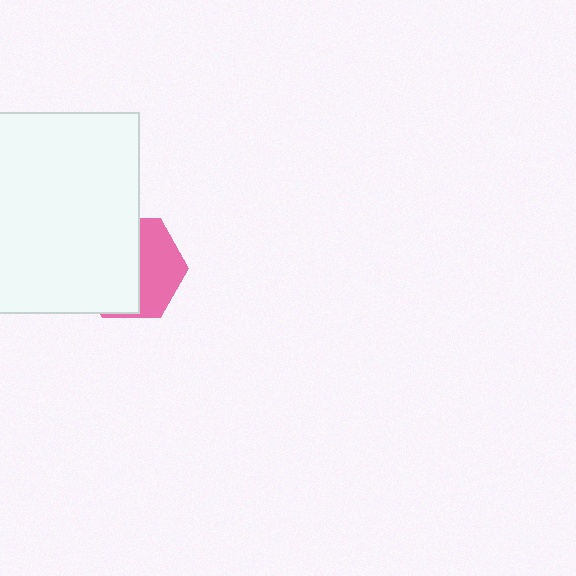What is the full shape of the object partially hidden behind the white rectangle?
The partially hidden object is a pink hexagon.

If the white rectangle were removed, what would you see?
You would see the complete pink hexagon.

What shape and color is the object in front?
The object in front is a white rectangle.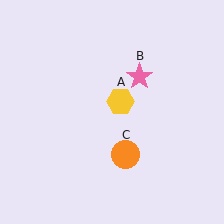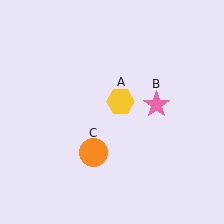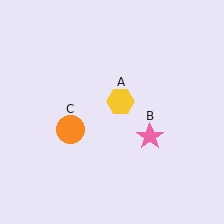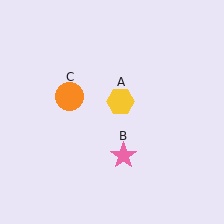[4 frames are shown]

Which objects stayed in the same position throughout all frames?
Yellow hexagon (object A) remained stationary.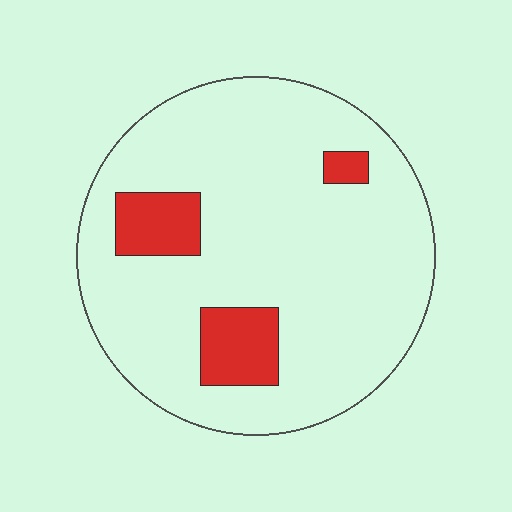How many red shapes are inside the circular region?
3.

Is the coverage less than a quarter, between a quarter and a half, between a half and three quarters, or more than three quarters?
Less than a quarter.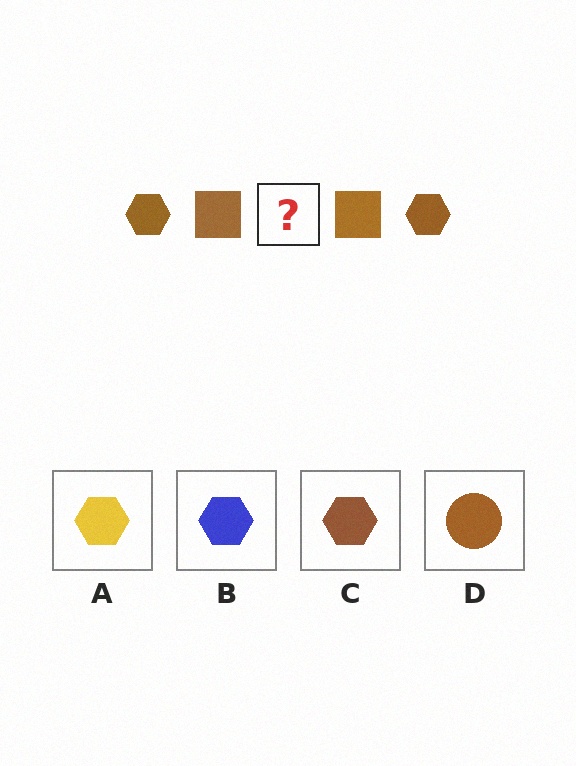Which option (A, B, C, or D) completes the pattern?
C.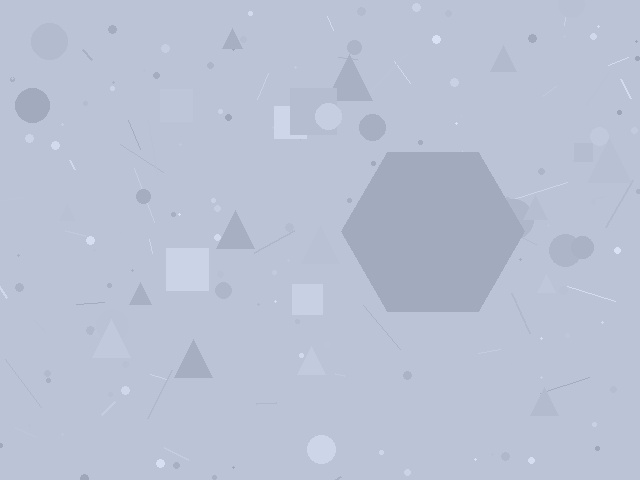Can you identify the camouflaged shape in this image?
The camouflaged shape is a hexagon.